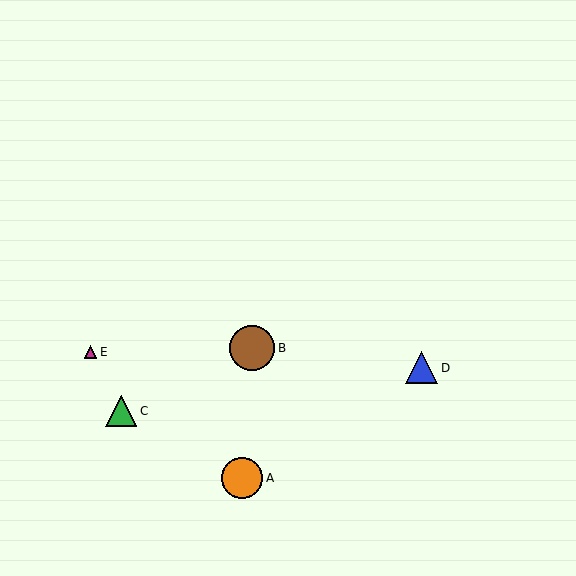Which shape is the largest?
The brown circle (labeled B) is the largest.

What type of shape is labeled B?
Shape B is a brown circle.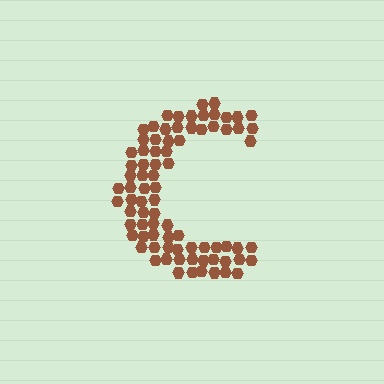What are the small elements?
The small elements are hexagons.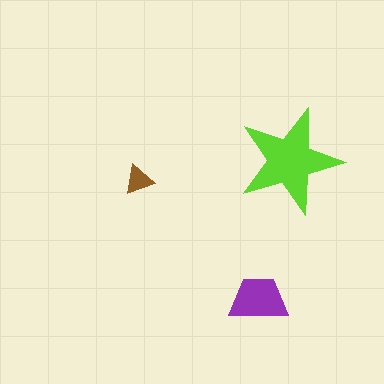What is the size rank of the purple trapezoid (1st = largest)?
2nd.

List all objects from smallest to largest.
The brown triangle, the purple trapezoid, the lime star.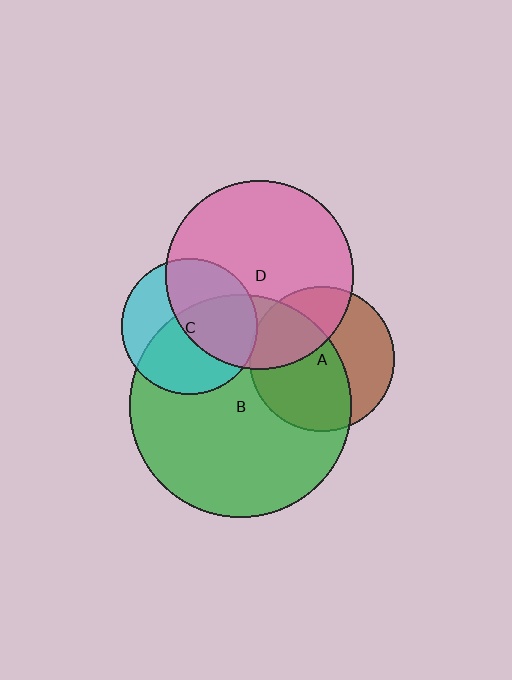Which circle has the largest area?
Circle B (green).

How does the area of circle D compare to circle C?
Approximately 1.9 times.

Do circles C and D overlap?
Yes.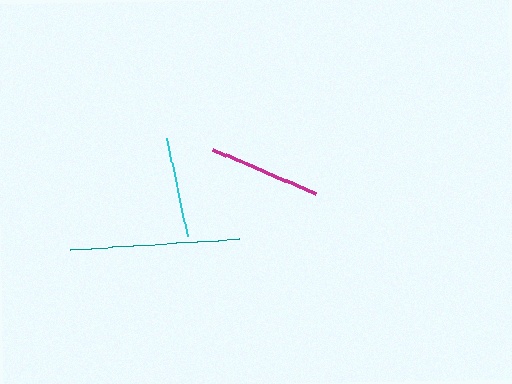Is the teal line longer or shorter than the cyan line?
The teal line is longer than the cyan line.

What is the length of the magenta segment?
The magenta segment is approximately 111 pixels long.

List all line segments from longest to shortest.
From longest to shortest: teal, magenta, cyan.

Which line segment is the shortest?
The cyan line is the shortest at approximately 100 pixels.